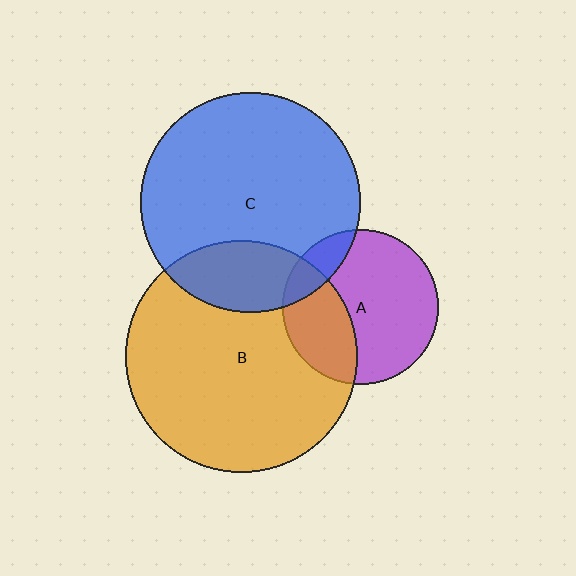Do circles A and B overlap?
Yes.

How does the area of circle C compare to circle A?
Approximately 2.0 times.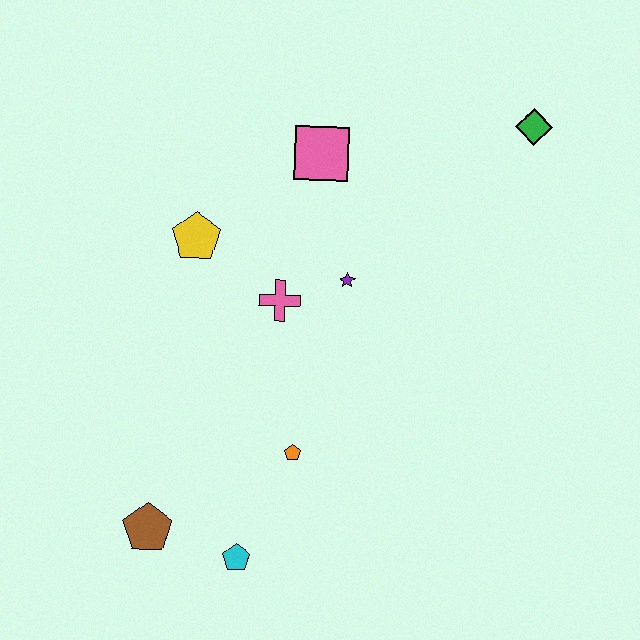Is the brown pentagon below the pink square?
Yes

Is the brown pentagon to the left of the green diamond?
Yes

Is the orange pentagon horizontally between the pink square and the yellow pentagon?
Yes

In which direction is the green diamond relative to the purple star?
The green diamond is to the right of the purple star.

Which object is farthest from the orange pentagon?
The green diamond is farthest from the orange pentagon.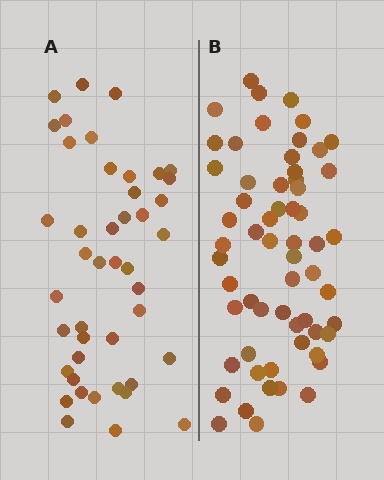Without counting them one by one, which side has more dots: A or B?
Region B (the right region) has more dots.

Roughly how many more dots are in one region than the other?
Region B has approximately 15 more dots than region A.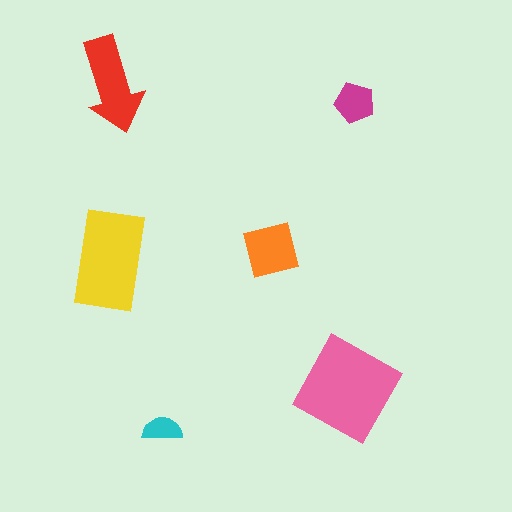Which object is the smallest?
The cyan semicircle.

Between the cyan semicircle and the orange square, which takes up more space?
The orange square.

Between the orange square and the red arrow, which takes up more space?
The red arrow.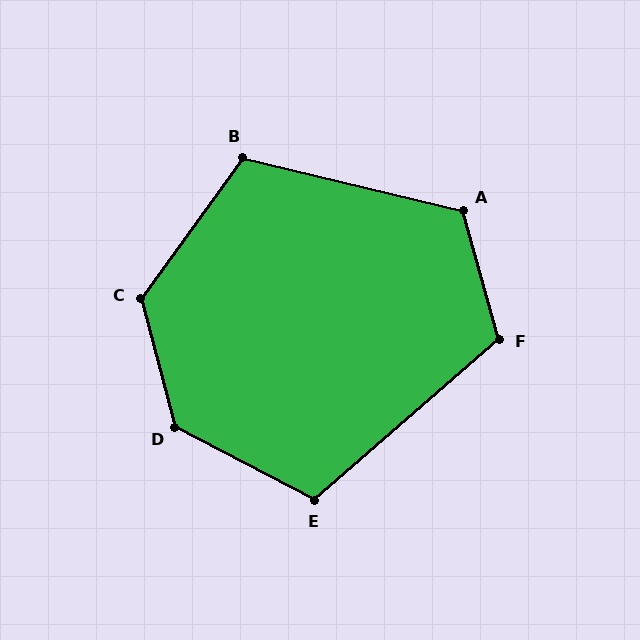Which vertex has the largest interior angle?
D, at approximately 133 degrees.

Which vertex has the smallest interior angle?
E, at approximately 111 degrees.